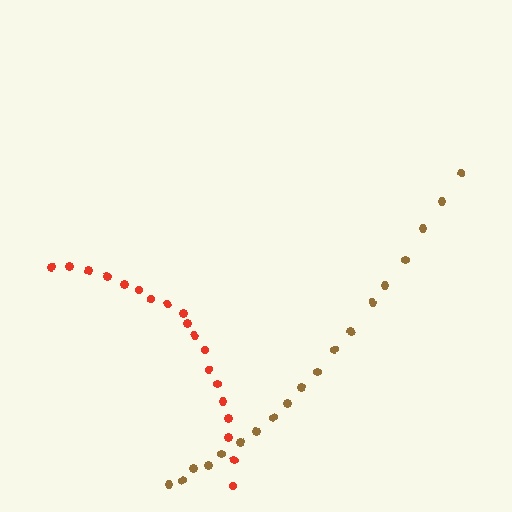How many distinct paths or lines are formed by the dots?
There are 2 distinct paths.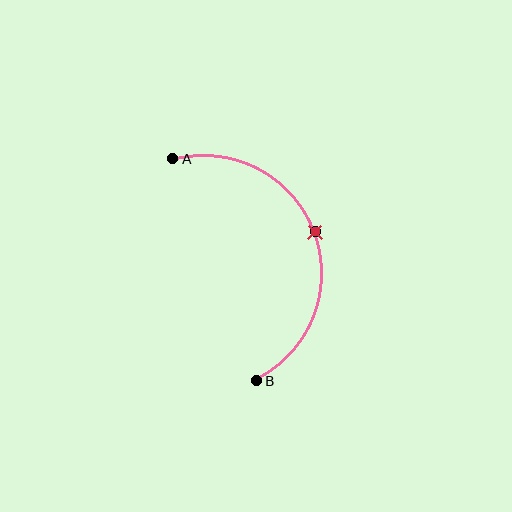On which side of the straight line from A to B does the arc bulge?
The arc bulges to the right of the straight line connecting A and B.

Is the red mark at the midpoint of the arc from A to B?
Yes. The red mark lies on the arc at equal arc-length from both A and B — it is the arc midpoint.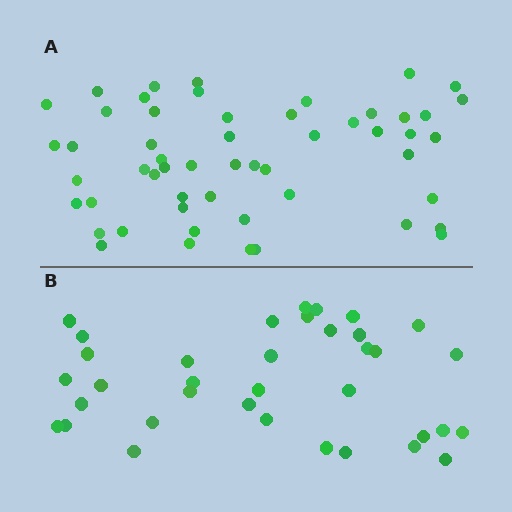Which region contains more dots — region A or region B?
Region A (the top region) has more dots.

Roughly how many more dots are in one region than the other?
Region A has approximately 20 more dots than region B.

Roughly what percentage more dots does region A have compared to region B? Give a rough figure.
About 50% more.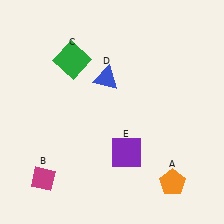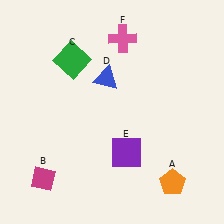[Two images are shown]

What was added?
A pink cross (F) was added in Image 2.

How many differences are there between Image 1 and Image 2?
There is 1 difference between the two images.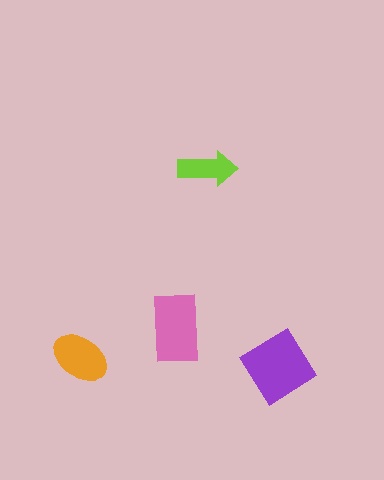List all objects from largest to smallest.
The purple diamond, the pink rectangle, the orange ellipse, the lime arrow.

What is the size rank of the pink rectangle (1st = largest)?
2nd.